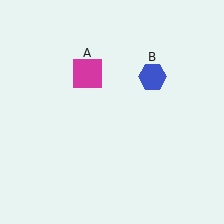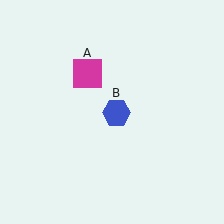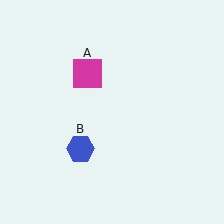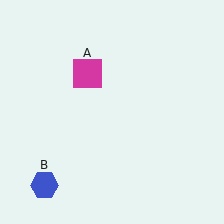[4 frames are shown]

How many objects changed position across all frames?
1 object changed position: blue hexagon (object B).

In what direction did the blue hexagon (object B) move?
The blue hexagon (object B) moved down and to the left.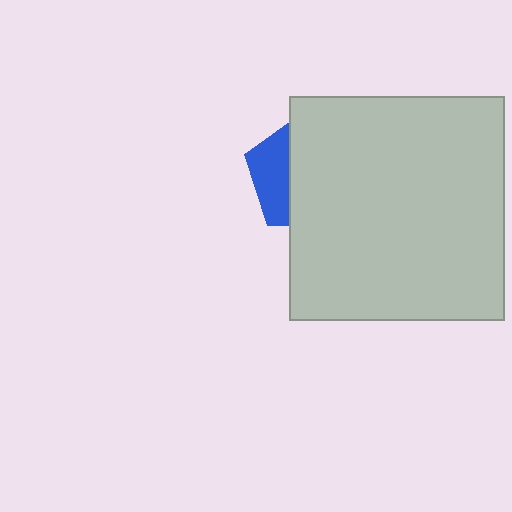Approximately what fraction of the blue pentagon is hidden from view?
Roughly 67% of the blue pentagon is hidden behind the light gray rectangle.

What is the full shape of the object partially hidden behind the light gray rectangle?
The partially hidden object is a blue pentagon.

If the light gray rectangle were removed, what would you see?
You would see the complete blue pentagon.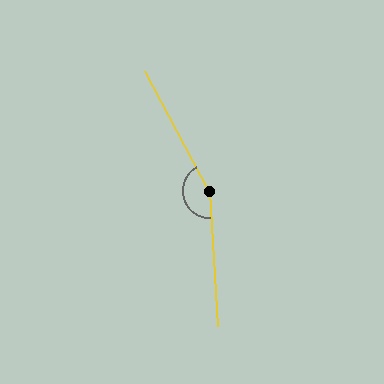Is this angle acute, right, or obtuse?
It is obtuse.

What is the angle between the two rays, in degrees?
Approximately 155 degrees.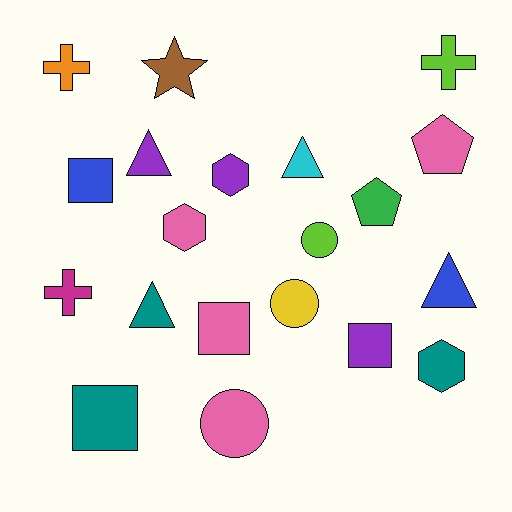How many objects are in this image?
There are 20 objects.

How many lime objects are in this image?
There are 2 lime objects.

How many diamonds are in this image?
There are no diamonds.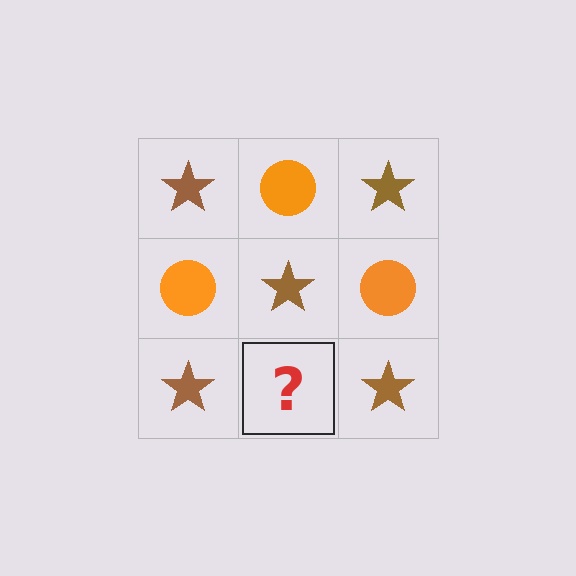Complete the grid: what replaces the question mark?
The question mark should be replaced with an orange circle.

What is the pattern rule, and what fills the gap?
The rule is that it alternates brown star and orange circle in a checkerboard pattern. The gap should be filled with an orange circle.